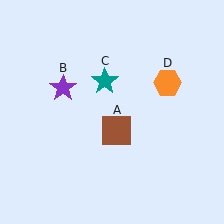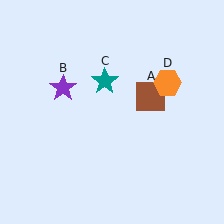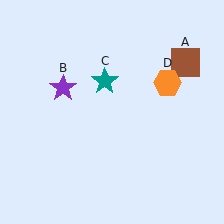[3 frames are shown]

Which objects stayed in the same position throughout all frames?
Purple star (object B) and teal star (object C) and orange hexagon (object D) remained stationary.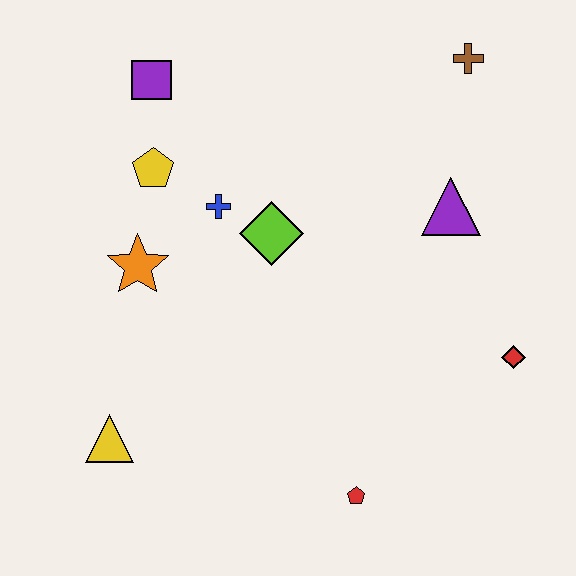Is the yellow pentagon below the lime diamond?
No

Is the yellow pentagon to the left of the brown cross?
Yes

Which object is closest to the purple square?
The yellow pentagon is closest to the purple square.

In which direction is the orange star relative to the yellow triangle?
The orange star is above the yellow triangle.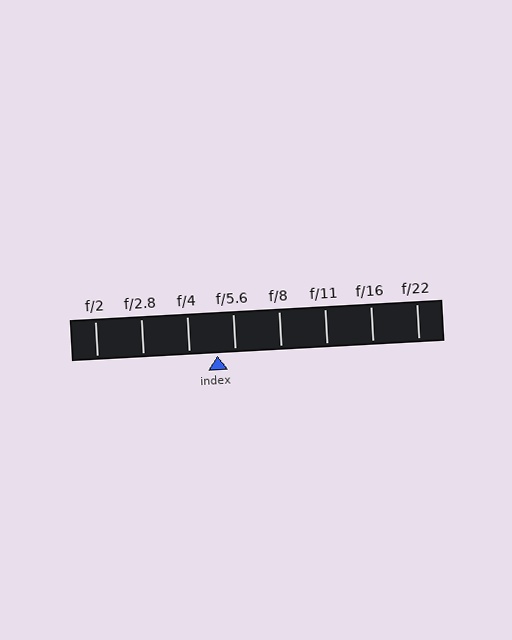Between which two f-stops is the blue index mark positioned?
The index mark is between f/4 and f/5.6.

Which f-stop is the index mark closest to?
The index mark is closest to f/5.6.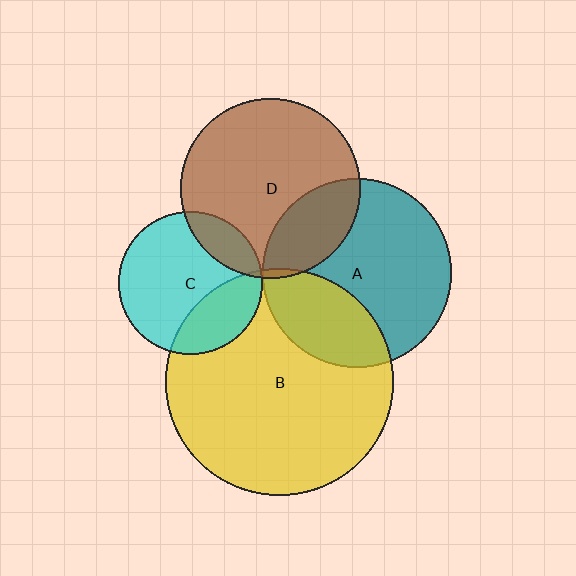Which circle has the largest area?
Circle B (yellow).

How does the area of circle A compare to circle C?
Approximately 1.8 times.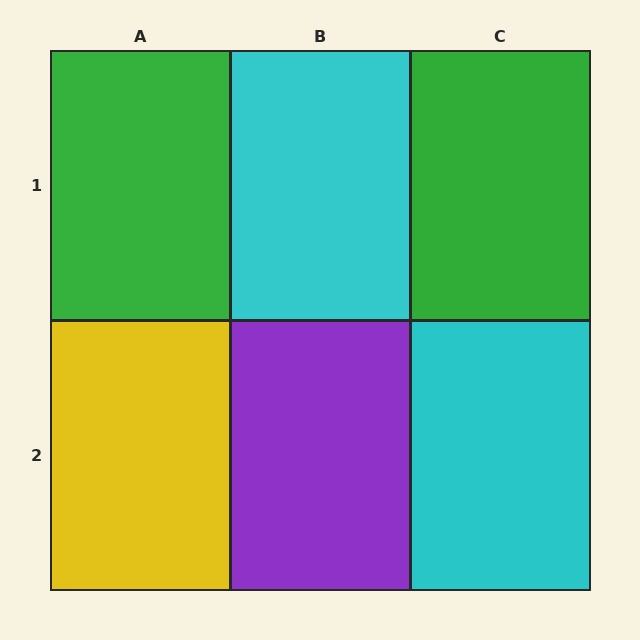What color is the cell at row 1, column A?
Green.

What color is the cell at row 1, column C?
Green.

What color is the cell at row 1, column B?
Cyan.